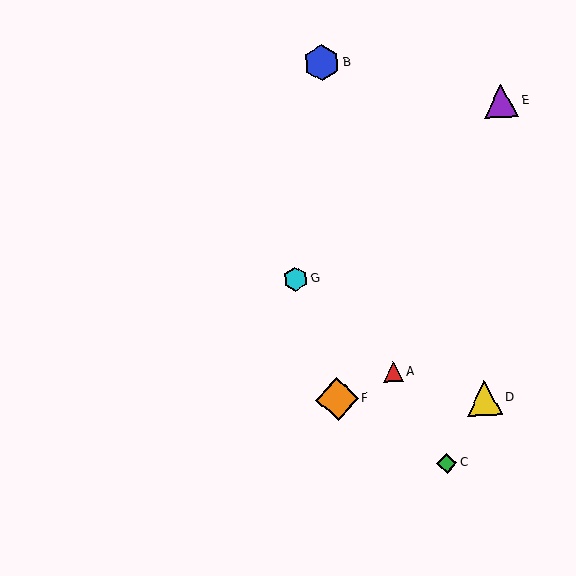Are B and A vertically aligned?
No, B is at x≈322 and A is at x≈393.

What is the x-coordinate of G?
Object G is at x≈295.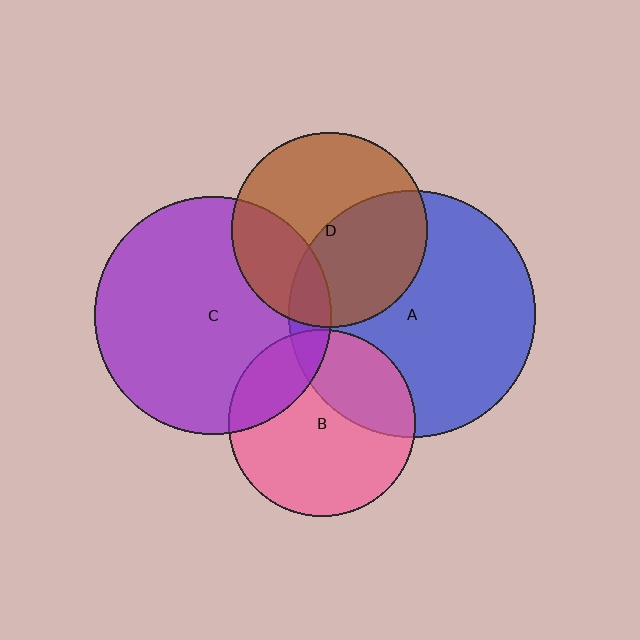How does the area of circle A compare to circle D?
Approximately 1.6 times.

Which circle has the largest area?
Circle A (blue).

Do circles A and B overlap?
Yes.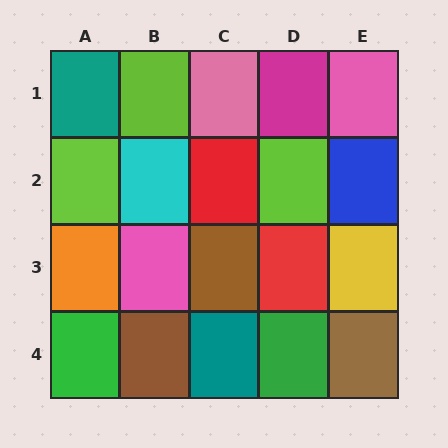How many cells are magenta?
1 cell is magenta.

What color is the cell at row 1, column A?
Teal.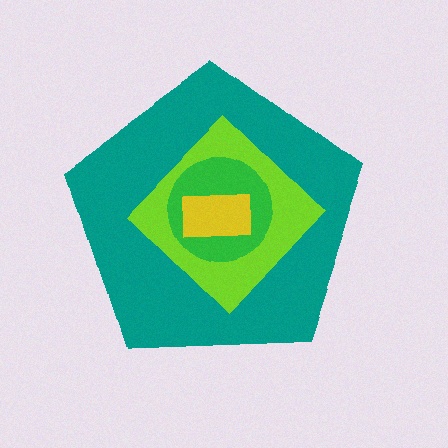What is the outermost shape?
The teal pentagon.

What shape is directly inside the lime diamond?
The green circle.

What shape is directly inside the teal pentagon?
The lime diamond.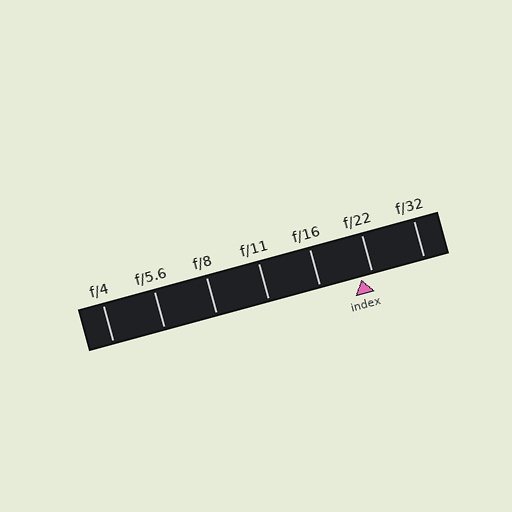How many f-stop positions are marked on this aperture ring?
There are 7 f-stop positions marked.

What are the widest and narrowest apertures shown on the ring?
The widest aperture shown is f/4 and the narrowest is f/32.